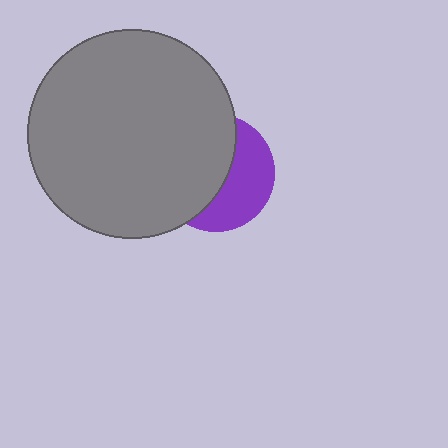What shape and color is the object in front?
The object in front is a gray circle.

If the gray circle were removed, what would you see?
You would see the complete purple circle.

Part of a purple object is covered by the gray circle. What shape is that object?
It is a circle.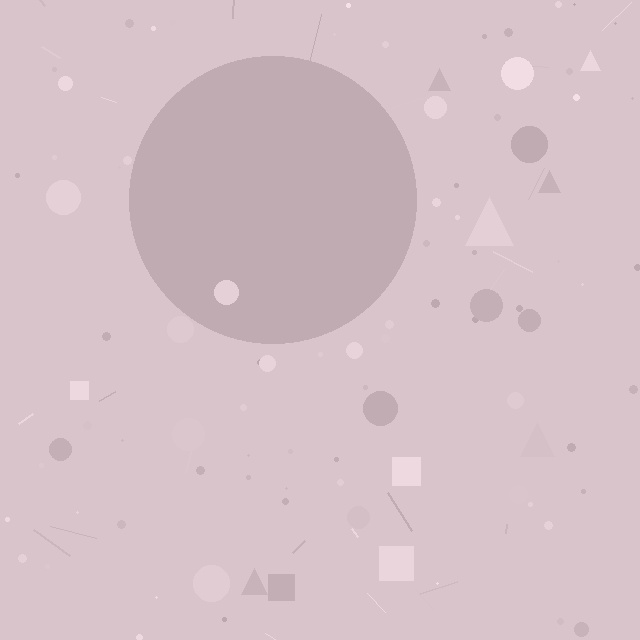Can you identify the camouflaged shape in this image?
The camouflaged shape is a circle.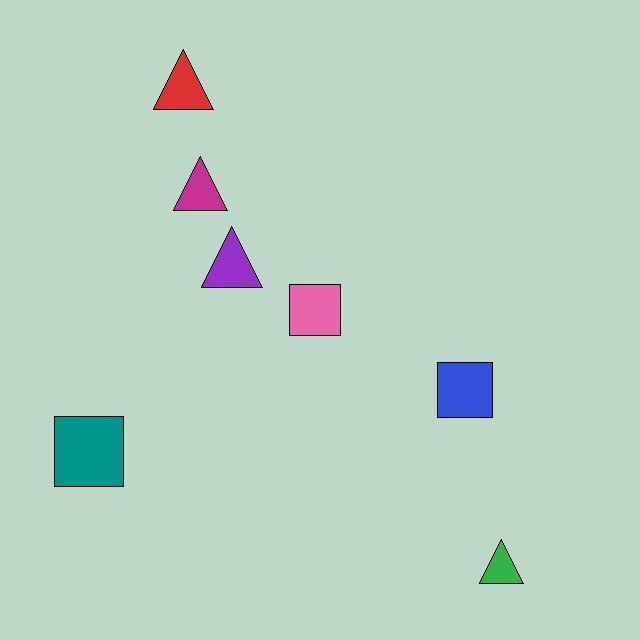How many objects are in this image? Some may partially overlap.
There are 7 objects.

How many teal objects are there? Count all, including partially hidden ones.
There is 1 teal object.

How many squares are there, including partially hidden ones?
There are 3 squares.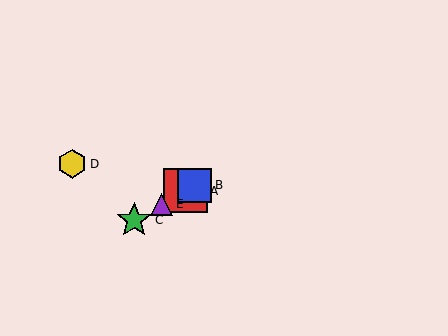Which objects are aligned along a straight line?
Objects A, B, C, E are aligned along a straight line.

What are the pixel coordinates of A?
Object A is at (185, 191).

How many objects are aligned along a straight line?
4 objects (A, B, C, E) are aligned along a straight line.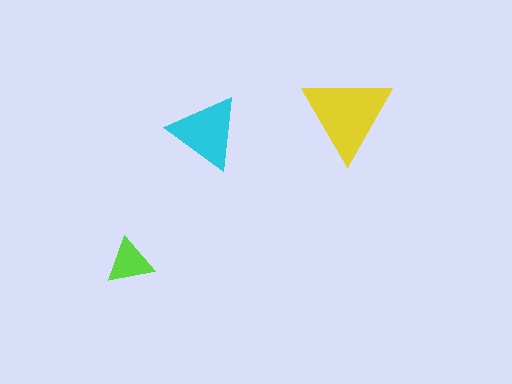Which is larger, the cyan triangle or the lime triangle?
The cyan one.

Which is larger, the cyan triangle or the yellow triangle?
The yellow one.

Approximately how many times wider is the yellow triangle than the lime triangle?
About 2 times wider.